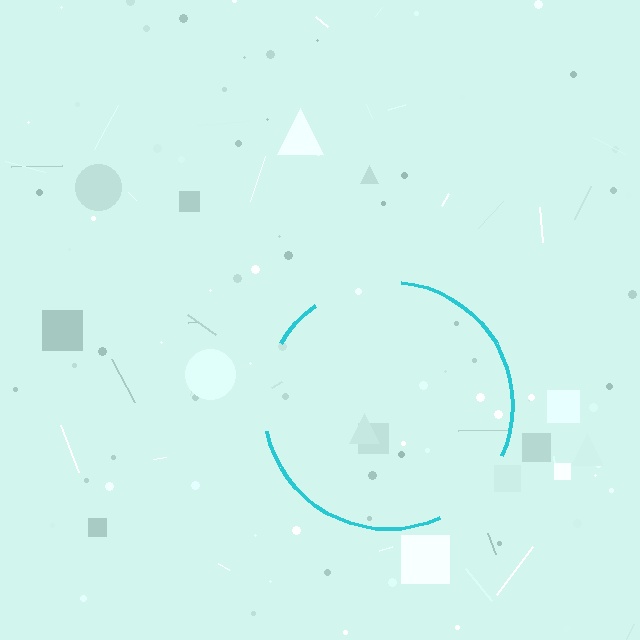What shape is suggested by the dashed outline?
The dashed outline suggests a circle.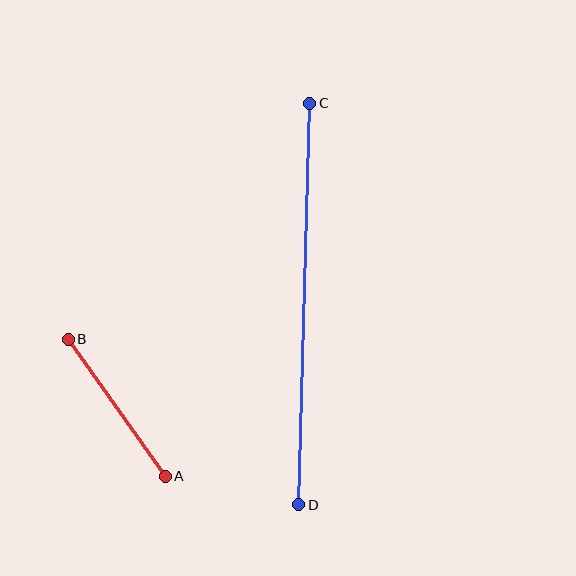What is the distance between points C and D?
The distance is approximately 402 pixels.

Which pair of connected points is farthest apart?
Points C and D are farthest apart.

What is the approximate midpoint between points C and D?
The midpoint is at approximately (304, 304) pixels.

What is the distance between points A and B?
The distance is approximately 168 pixels.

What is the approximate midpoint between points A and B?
The midpoint is at approximately (117, 408) pixels.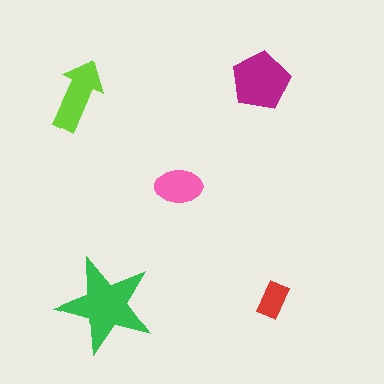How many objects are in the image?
There are 5 objects in the image.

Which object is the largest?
The green star.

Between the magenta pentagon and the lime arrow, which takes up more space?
The magenta pentagon.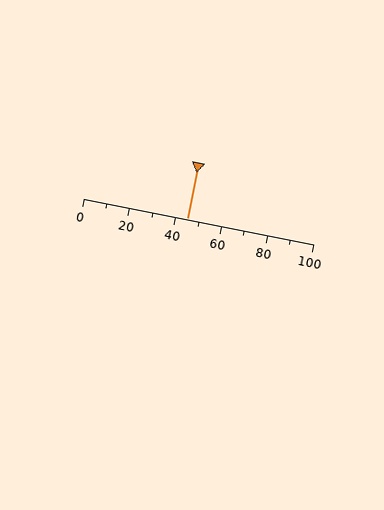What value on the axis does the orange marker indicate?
The marker indicates approximately 45.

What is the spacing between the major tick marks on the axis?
The major ticks are spaced 20 apart.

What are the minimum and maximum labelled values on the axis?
The axis runs from 0 to 100.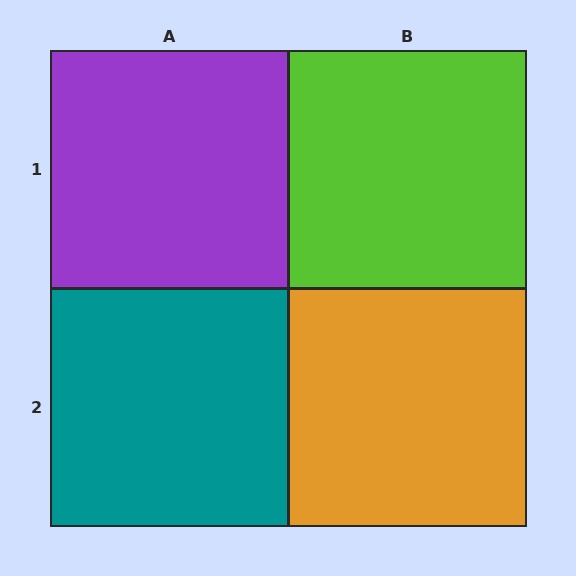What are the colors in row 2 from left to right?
Teal, orange.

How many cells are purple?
1 cell is purple.